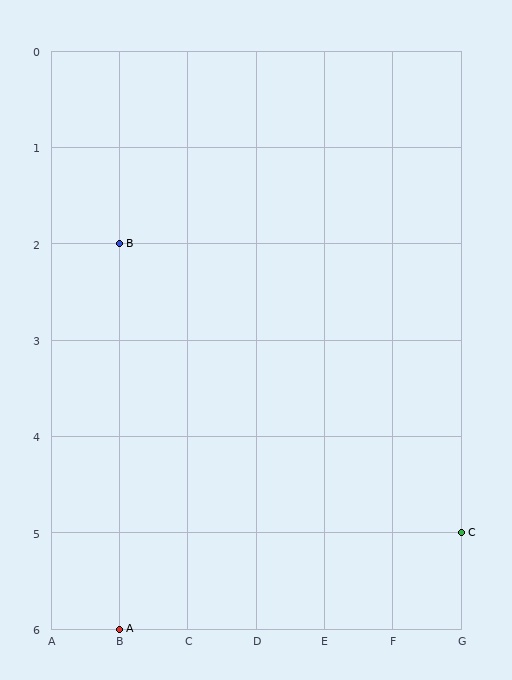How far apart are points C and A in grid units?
Points C and A are 5 columns and 1 row apart (about 5.1 grid units diagonally).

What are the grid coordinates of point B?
Point B is at grid coordinates (B, 2).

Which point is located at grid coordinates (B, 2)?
Point B is at (B, 2).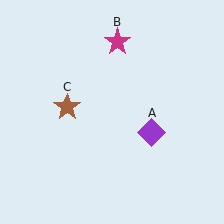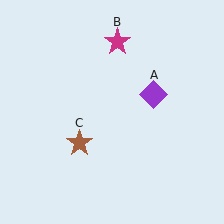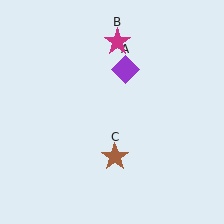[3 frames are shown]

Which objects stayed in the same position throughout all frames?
Magenta star (object B) remained stationary.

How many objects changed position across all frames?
2 objects changed position: purple diamond (object A), brown star (object C).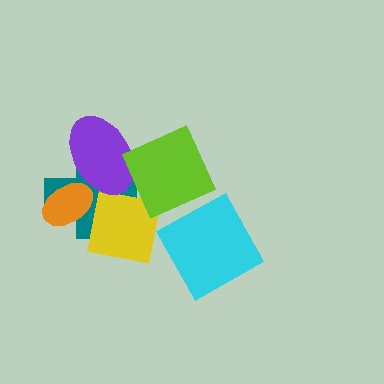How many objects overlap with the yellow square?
4 objects overlap with the yellow square.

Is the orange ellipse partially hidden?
Yes, it is partially covered by another shape.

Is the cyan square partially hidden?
No, no other shape covers it.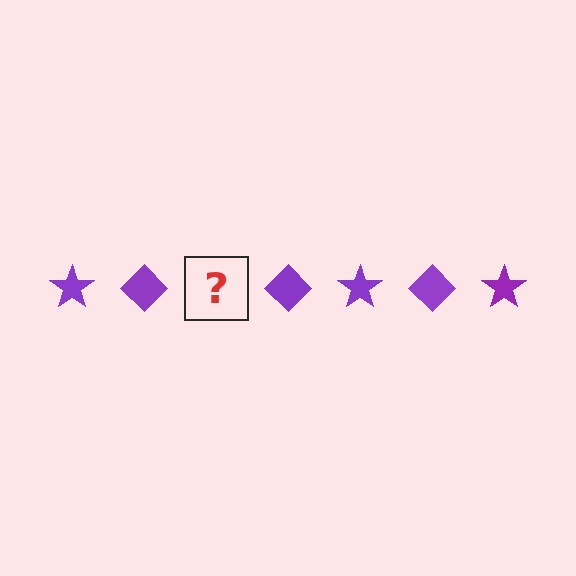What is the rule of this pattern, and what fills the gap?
The rule is that the pattern cycles through star, diamond shapes in purple. The gap should be filled with a purple star.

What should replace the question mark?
The question mark should be replaced with a purple star.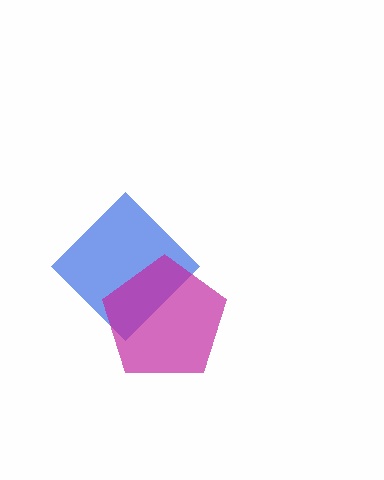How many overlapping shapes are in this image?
There are 2 overlapping shapes in the image.